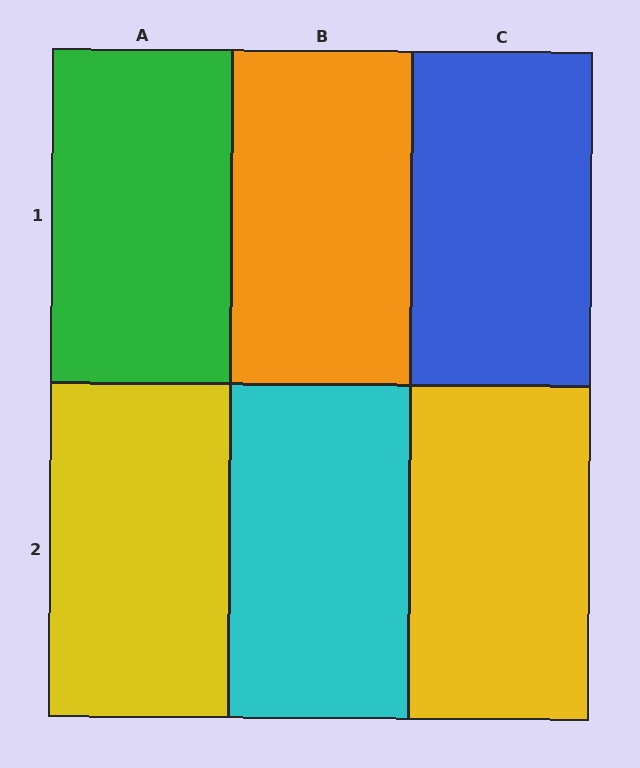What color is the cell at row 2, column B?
Cyan.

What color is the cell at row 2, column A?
Yellow.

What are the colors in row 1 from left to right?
Green, orange, blue.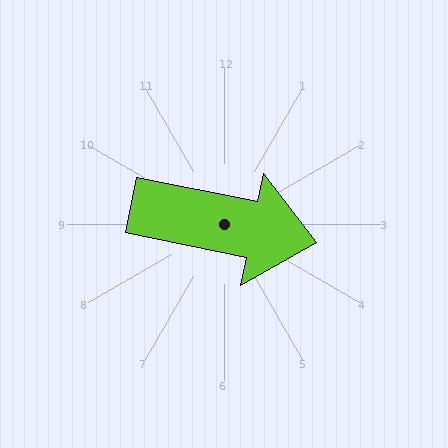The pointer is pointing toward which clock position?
Roughly 3 o'clock.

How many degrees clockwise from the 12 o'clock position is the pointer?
Approximately 102 degrees.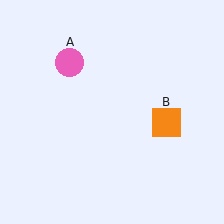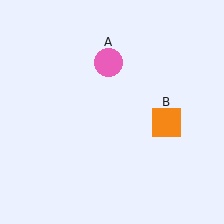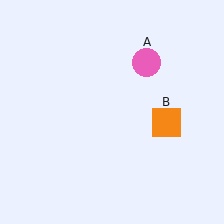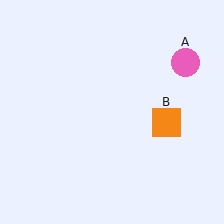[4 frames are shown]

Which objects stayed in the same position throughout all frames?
Orange square (object B) remained stationary.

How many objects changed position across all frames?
1 object changed position: pink circle (object A).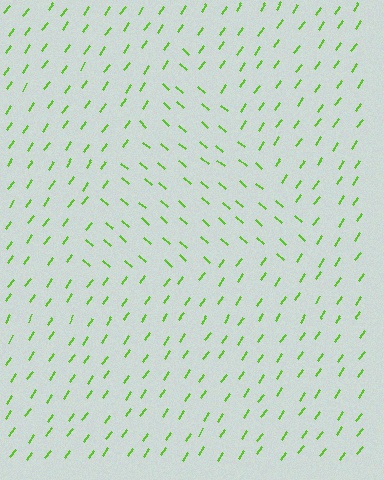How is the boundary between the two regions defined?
The boundary is defined purely by a change in line orientation (approximately 84 degrees difference). All lines are the same color and thickness.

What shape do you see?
I see a triangle.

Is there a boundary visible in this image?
Yes, there is a texture boundary formed by a change in line orientation.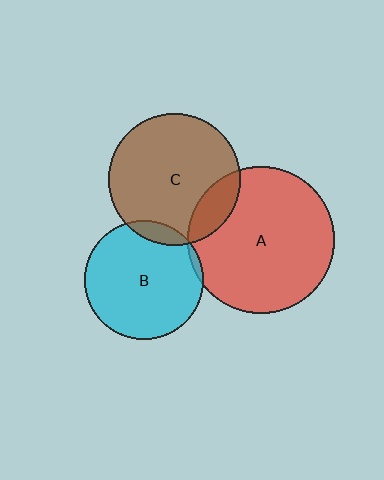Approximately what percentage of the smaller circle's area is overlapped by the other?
Approximately 15%.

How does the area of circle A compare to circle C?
Approximately 1.2 times.